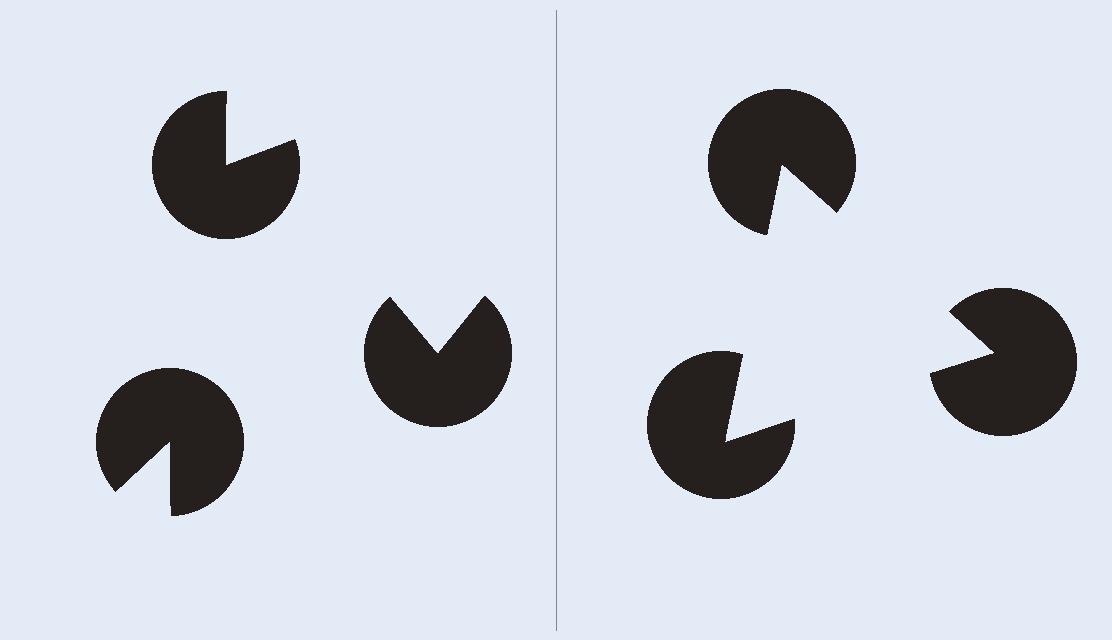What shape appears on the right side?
An illusory triangle.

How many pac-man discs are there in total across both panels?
6 — 3 on each side.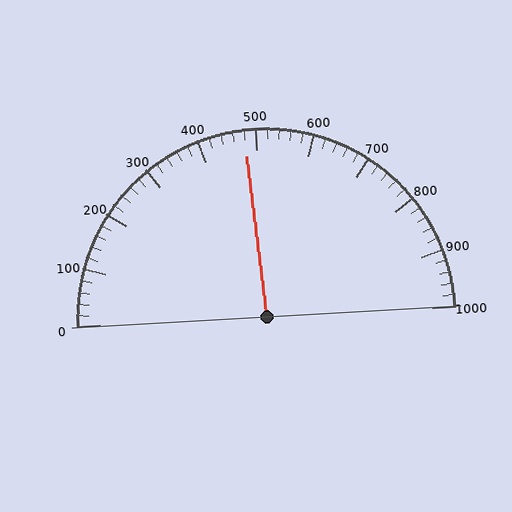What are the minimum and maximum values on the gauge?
The gauge ranges from 0 to 1000.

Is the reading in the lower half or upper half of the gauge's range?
The reading is in the lower half of the range (0 to 1000).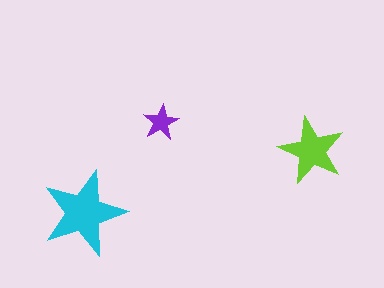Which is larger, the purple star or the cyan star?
The cyan one.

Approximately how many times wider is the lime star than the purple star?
About 2 times wider.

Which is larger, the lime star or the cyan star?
The cyan one.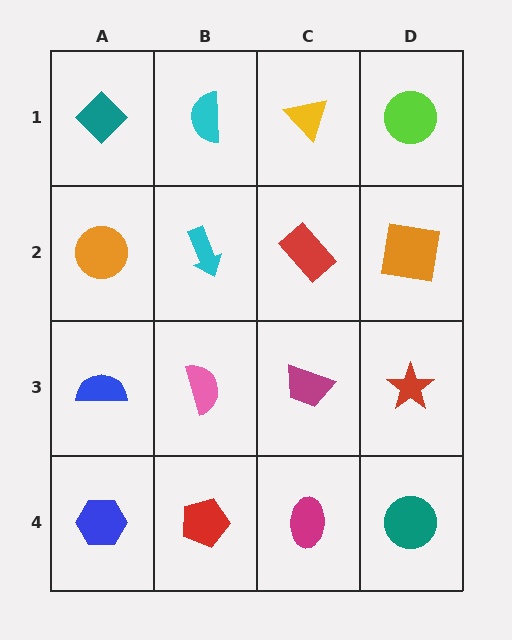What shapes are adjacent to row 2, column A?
A teal diamond (row 1, column A), a blue semicircle (row 3, column A), a cyan arrow (row 2, column B).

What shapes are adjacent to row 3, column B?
A cyan arrow (row 2, column B), a red pentagon (row 4, column B), a blue semicircle (row 3, column A), a magenta trapezoid (row 3, column C).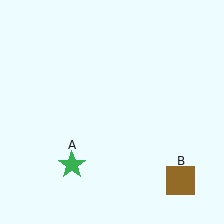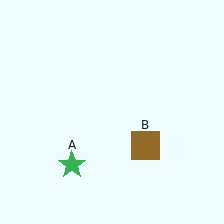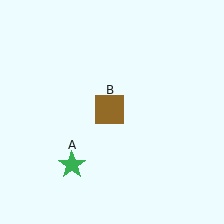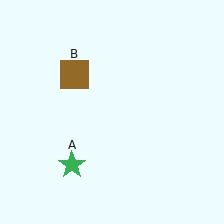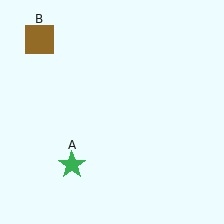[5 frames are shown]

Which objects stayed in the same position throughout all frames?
Green star (object A) remained stationary.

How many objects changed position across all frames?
1 object changed position: brown square (object B).